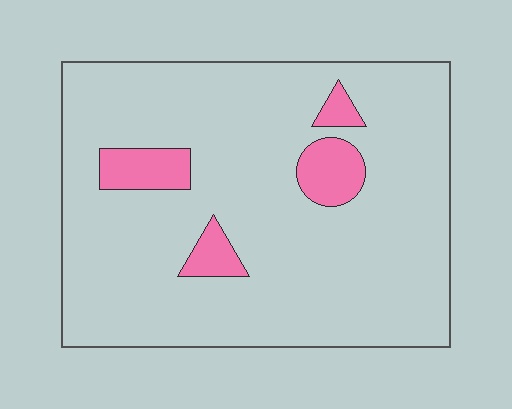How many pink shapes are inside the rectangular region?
4.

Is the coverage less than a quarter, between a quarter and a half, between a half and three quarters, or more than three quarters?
Less than a quarter.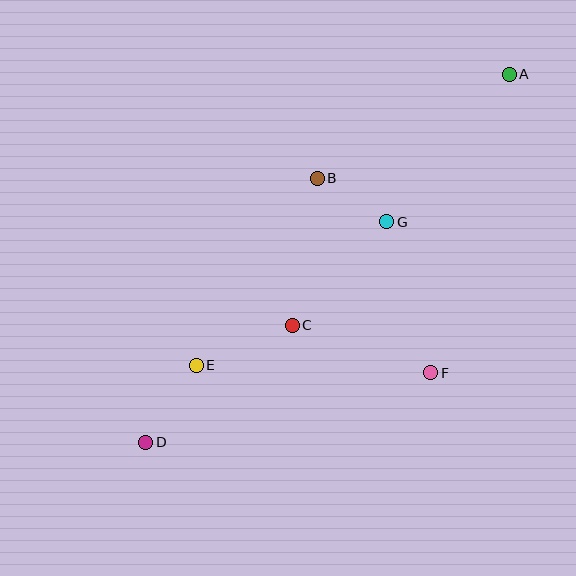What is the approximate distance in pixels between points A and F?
The distance between A and F is approximately 309 pixels.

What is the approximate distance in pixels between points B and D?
The distance between B and D is approximately 314 pixels.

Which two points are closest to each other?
Points B and G are closest to each other.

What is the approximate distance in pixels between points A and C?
The distance between A and C is approximately 332 pixels.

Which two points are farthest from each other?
Points A and D are farthest from each other.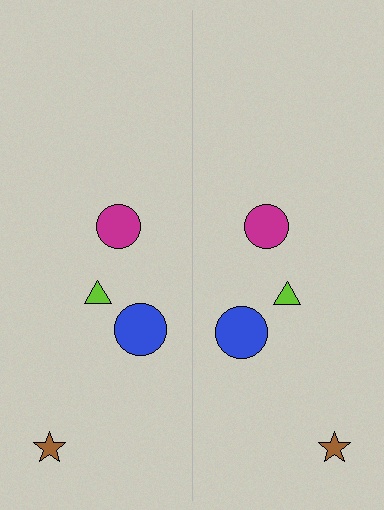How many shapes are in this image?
There are 8 shapes in this image.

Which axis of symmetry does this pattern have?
The pattern has a vertical axis of symmetry running through the center of the image.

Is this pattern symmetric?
Yes, this pattern has bilateral (reflection) symmetry.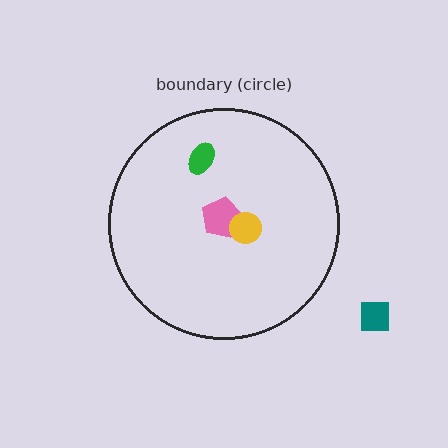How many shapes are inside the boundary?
3 inside, 1 outside.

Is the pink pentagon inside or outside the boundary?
Inside.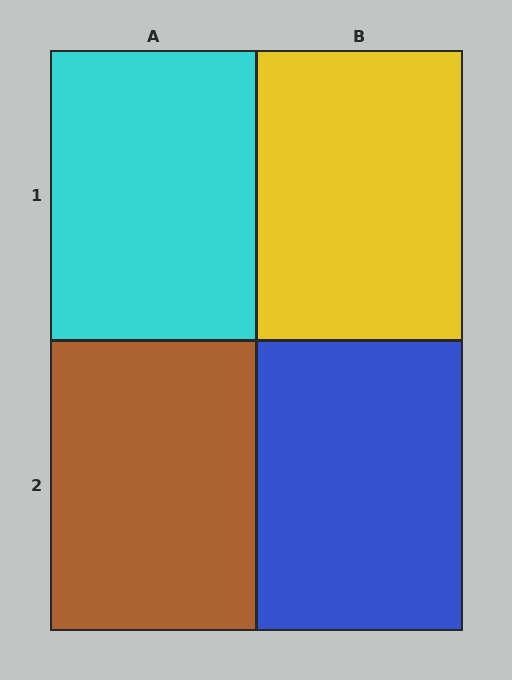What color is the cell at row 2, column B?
Blue.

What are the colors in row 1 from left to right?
Cyan, yellow.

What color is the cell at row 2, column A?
Brown.